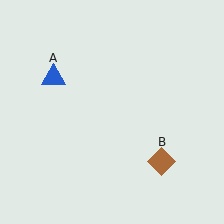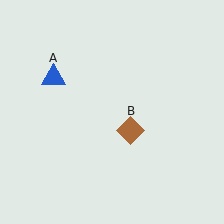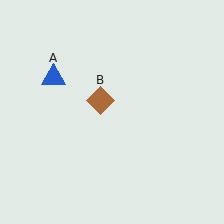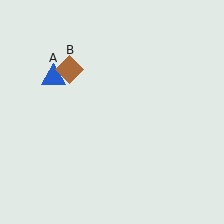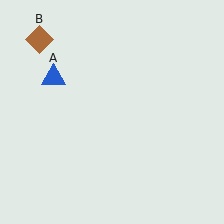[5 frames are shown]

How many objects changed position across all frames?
1 object changed position: brown diamond (object B).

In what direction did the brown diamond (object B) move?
The brown diamond (object B) moved up and to the left.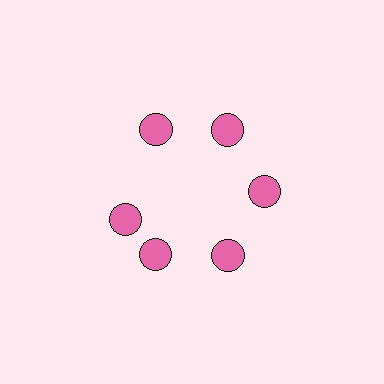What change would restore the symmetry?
The symmetry would be restored by rotating it back into even spacing with its neighbors so that all 6 circles sit at equal angles and equal distance from the center.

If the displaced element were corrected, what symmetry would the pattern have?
It would have 6-fold rotational symmetry — the pattern would map onto itself every 60 degrees.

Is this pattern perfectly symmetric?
No. The 6 pink circles are arranged in a ring, but one element near the 9 o'clock position is rotated out of alignment along the ring, breaking the 6-fold rotational symmetry.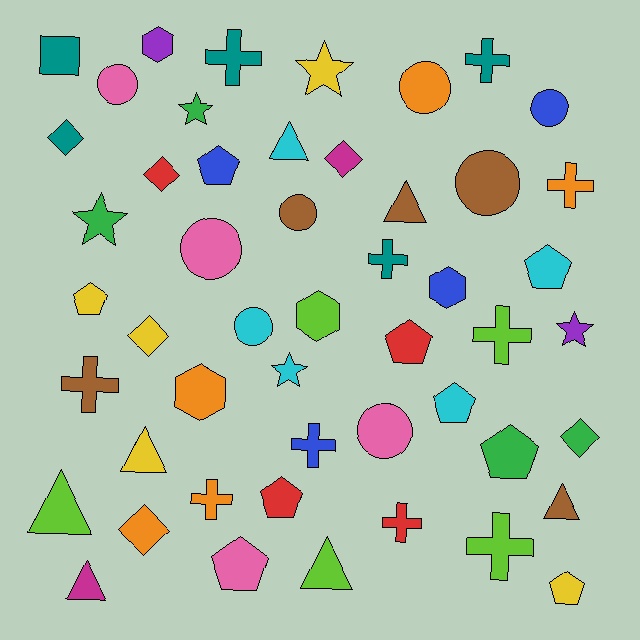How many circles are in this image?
There are 8 circles.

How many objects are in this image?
There are 50 objects.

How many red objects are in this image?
There are 4 red objects.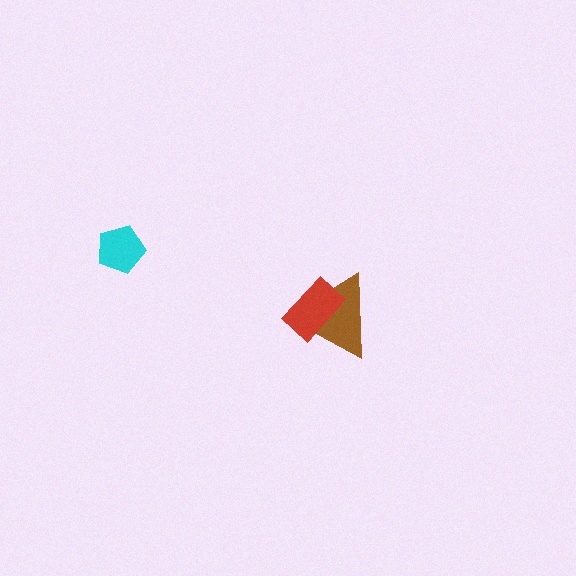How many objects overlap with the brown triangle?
1 object overlaps with the brown triangle.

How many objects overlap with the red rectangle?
1 object overlaps with the red rectangle.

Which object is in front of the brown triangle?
The red rectangle is in front of the brown triangle.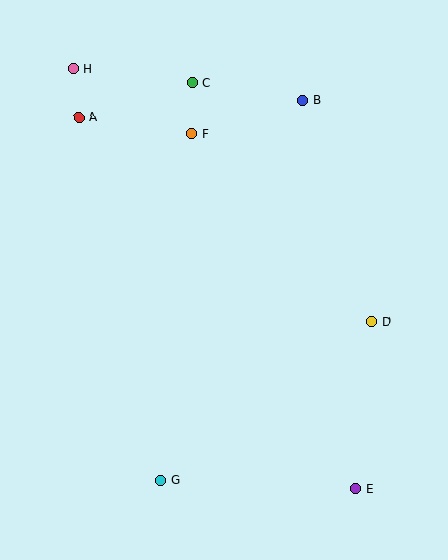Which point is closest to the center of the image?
Point F at (191, 134) is closest to the center.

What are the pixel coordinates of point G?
Point G is at (161, 480).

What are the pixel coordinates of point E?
Point E is at (356, 488).